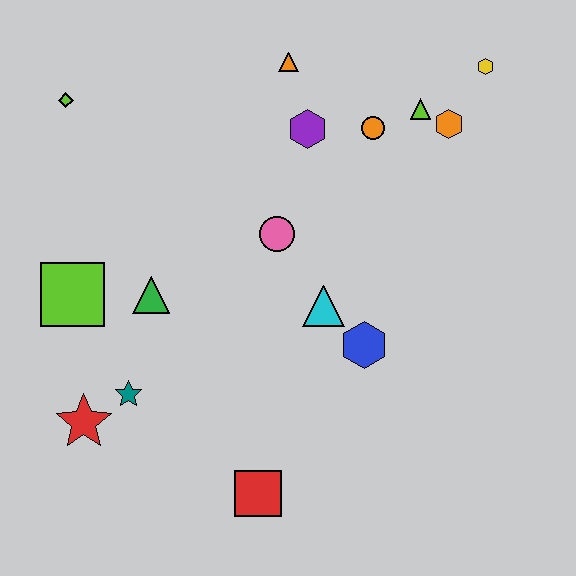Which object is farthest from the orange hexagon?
The red star is farthest from the orange hexagon.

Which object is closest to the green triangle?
The lime square is closest to the green triangle.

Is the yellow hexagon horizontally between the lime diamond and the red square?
No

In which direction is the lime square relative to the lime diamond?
The lime square is below the lime diamond.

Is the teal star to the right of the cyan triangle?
No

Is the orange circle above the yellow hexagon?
No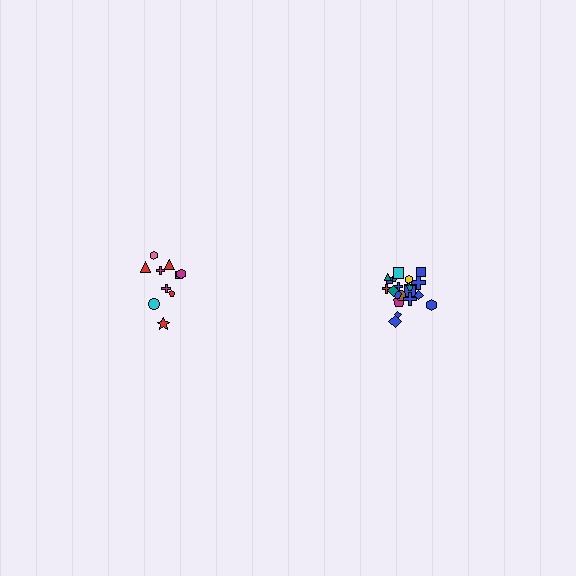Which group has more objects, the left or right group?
The right group.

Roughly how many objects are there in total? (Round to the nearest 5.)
Roughly 30 objects in total.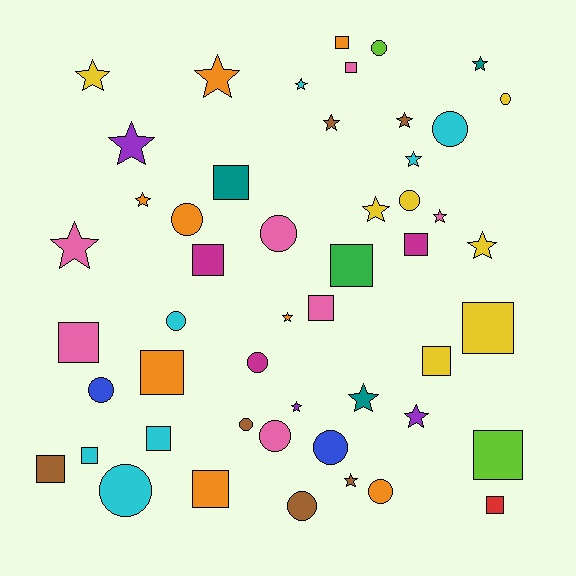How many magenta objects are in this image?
There are 3 magenta objects.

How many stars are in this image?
There are 18 stars.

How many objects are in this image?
There are 50 objects.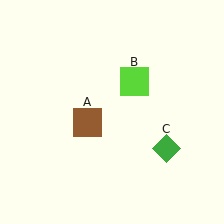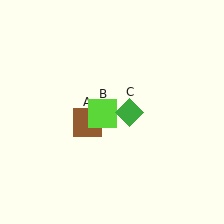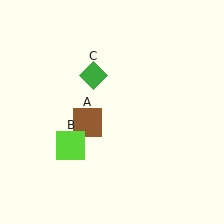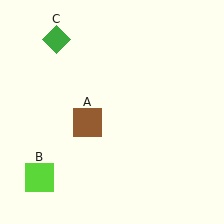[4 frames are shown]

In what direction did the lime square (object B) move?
The lime square (object B) moved down and to the left.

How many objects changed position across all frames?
2 objects changed position: lime square (object B), green diamond (object C).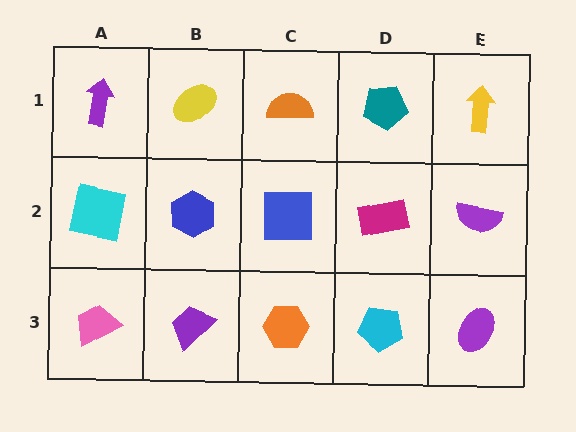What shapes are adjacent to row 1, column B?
A blue hexagon (row 2, column B), a purple arrow (row 1, column A), an orange semicircle (row 1, column C).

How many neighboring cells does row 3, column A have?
2.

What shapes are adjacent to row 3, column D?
A magenta rectangle (row 2, column D), an orange hexagon (row 3, column C), a purple ellipse (row 3, column E).